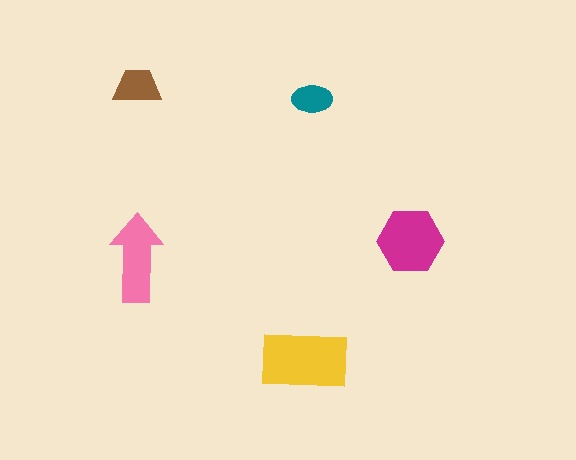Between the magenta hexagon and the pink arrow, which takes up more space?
The magenta hexagon.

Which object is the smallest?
The teal ellipse.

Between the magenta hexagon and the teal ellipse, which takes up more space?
The magenta hexagon.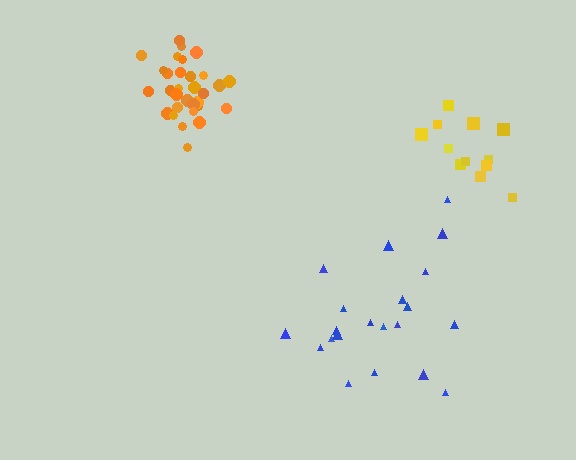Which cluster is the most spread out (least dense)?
Blue.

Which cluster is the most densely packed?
Orange.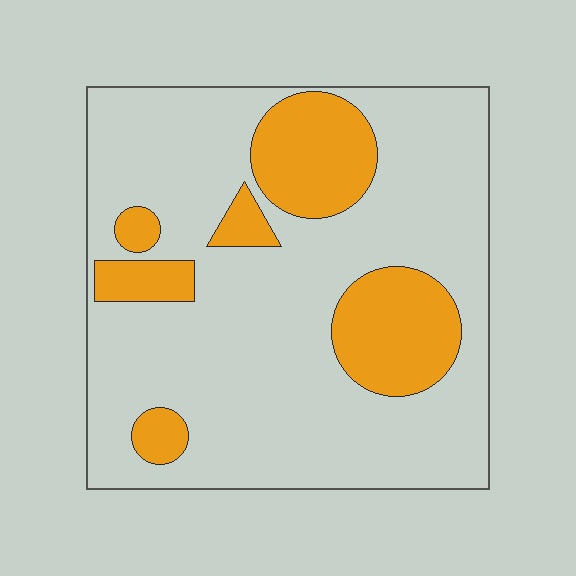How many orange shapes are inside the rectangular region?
6.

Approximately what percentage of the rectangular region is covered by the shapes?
Approximately 25%.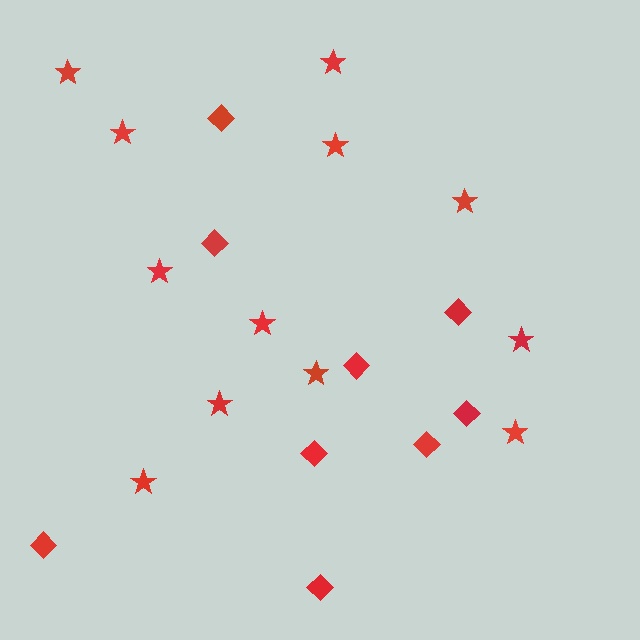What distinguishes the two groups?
There are 2 groups: one group of diamonds (9) and one group of stars (12).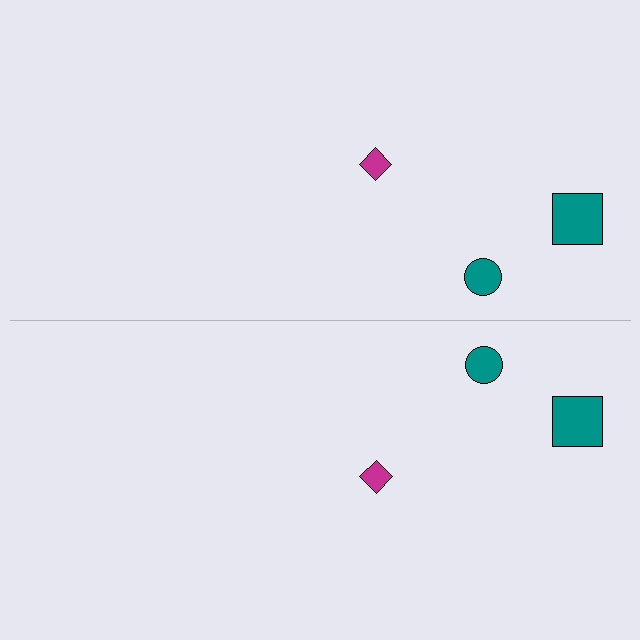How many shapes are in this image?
There are 6 shapes in this image.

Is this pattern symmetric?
Yes, this pattern has bilateral (reflection) symmetry.